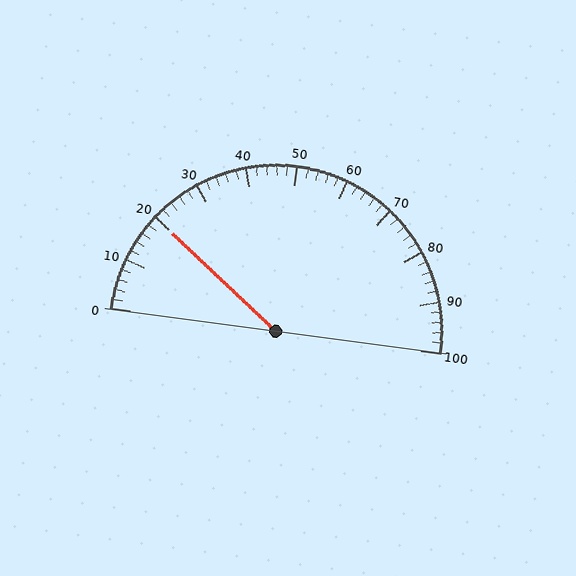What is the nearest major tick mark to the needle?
The nearest major tick mark is 20.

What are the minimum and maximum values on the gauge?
The gauge ranges from 0 to 100.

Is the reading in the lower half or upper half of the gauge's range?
The reading is in the lower half of the range (0 to 100).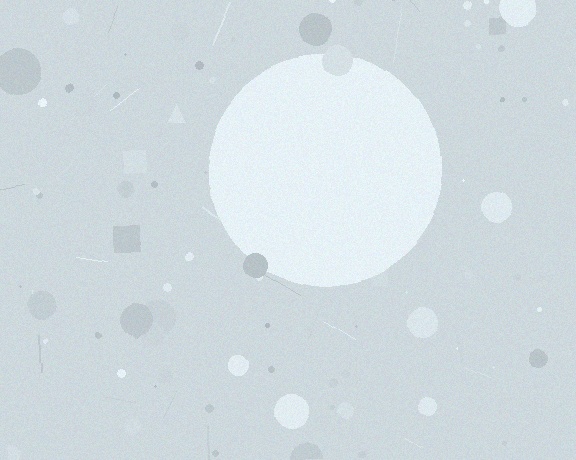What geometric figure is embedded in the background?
A circle is embedded in the background.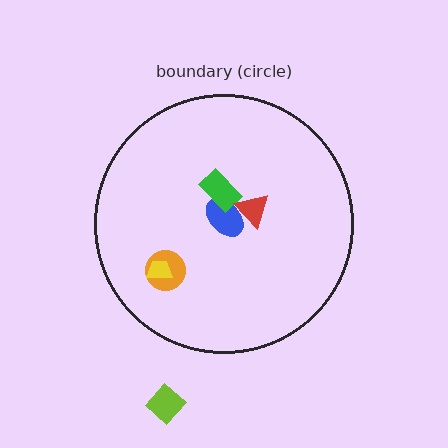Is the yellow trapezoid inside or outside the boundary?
Inside.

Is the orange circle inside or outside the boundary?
Inside.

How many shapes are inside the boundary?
5 inside, 1 outside.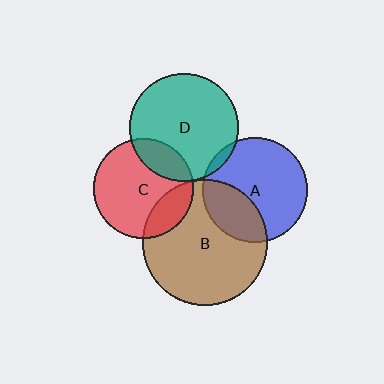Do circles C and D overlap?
Yes.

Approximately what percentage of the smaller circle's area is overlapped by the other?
Approximately 20%.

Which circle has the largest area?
Circle B (brown).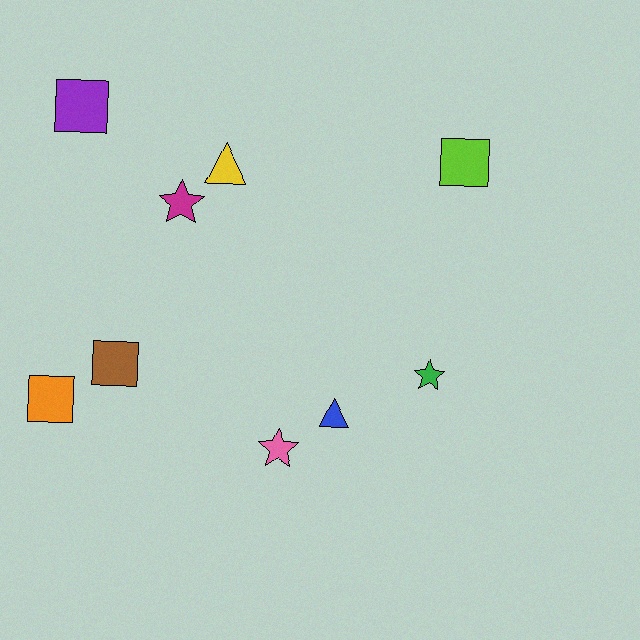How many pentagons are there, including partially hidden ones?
There are no pentagons.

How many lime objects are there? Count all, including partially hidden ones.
There is 1 lime object.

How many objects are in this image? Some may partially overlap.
There are 9 objects.